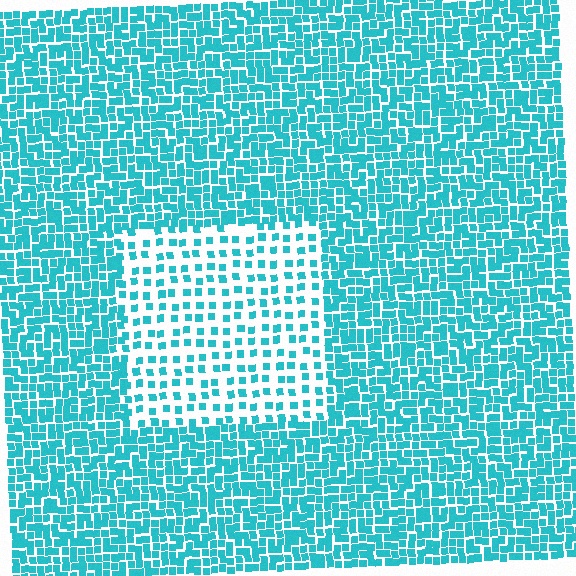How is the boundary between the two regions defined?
The boundary is defined by a change in element density (approximately 2.4x ratio). All elements are the same color, size, and shape.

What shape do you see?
I see a rectangle.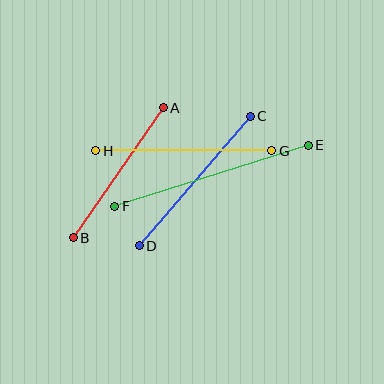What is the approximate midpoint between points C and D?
The midpoint is at approximately (195, 181) pixels.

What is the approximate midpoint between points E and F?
The midpoint is at approximately (212, 176) pixels.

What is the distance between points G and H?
The distance is approximately 176 pixels.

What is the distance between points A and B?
The distance is approximately 158 pixels.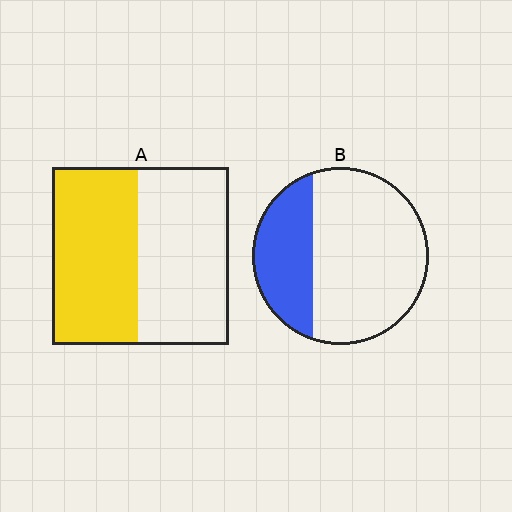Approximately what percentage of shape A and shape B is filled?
A is approximately 50% and B is approximately 30%.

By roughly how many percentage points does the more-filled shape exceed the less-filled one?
By roughly 20 percentage points (A over B).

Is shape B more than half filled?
No.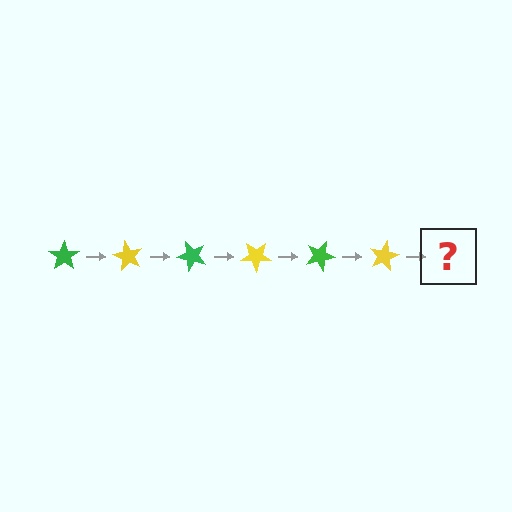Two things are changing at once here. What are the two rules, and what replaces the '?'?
The two rules are that it rotates 60 degrees each step and the color cycles through green and yellow. The '?' should be a green star, rotated 360 degrees from the start.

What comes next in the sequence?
The next element should be a green star, rotated 360 degrees from the start.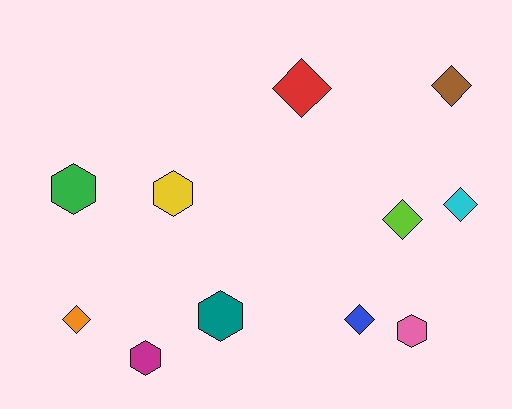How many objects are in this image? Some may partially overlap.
There are 11 objects.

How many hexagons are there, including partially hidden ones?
There are 5 hexagons.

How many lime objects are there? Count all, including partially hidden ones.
There is 1 lime object.